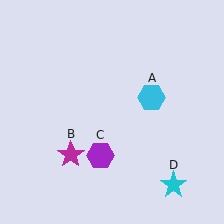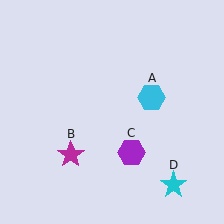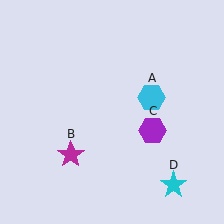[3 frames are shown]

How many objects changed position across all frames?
1 object changed position: purple hexagon (object C).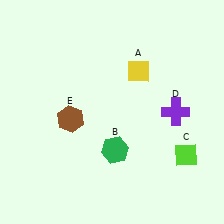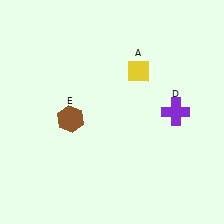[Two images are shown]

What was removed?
The lime diamond (C), the green hexagon (B) were removed in Image 2.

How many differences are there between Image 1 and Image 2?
There are 2 differences between the two images.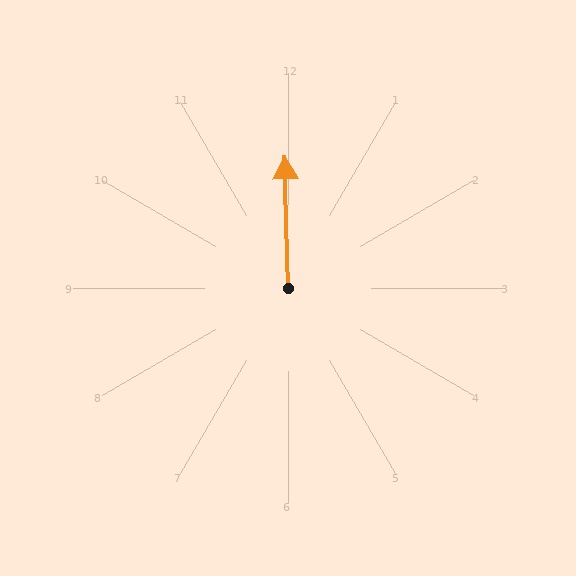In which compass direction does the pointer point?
North.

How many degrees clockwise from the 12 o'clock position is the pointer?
Approximately 359 degrees.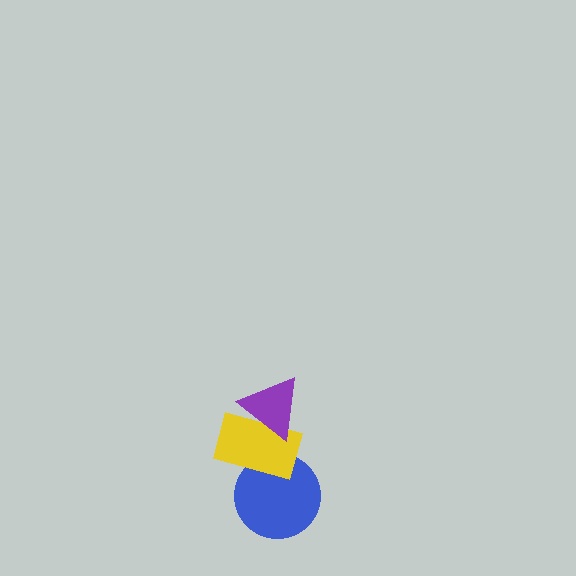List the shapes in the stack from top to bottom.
From top to bottom: the purple triangle, the yellow rectangle, the blue circle.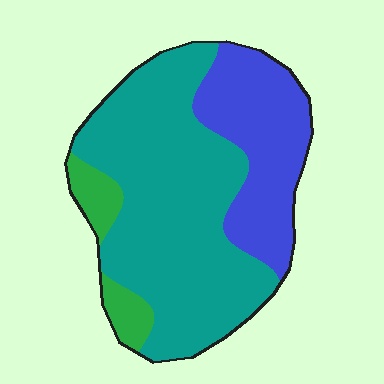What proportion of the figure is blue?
Blue takes up about one quarter (1/4) of the figure.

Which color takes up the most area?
Teal, at roughly 60%.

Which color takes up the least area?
Green, at roughly 10%.